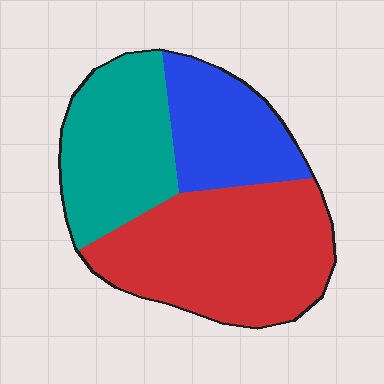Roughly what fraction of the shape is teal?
Teal takes up about one third (1/3) of the shape.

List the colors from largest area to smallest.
From largest to smallest: red, teal, blue.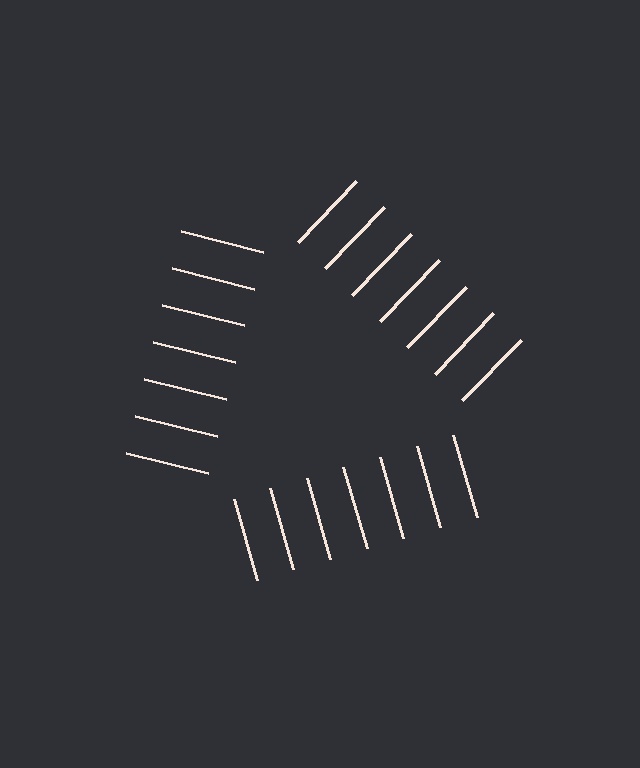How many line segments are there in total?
21 — 7 along each of the 3 edges.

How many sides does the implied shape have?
3 sides — the line-ends trace a triangle.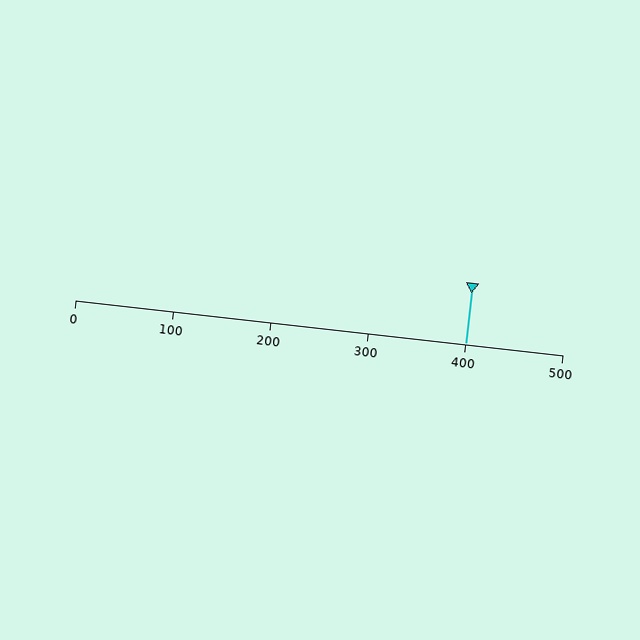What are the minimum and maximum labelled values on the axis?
The axis runs from 0 to 500.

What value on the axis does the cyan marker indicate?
The marker indicates approximately 400.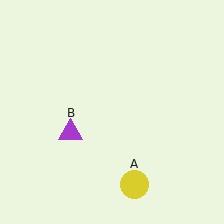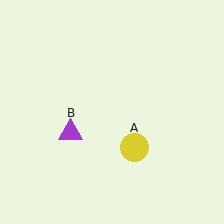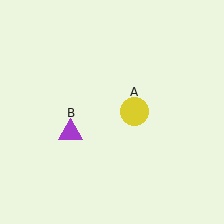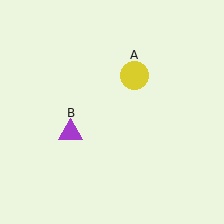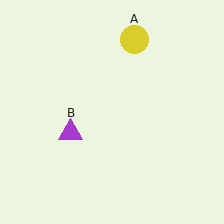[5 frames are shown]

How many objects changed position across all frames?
1 object changed position: yellow circle (object A).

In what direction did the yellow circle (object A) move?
The yellow circle (object A) moved up.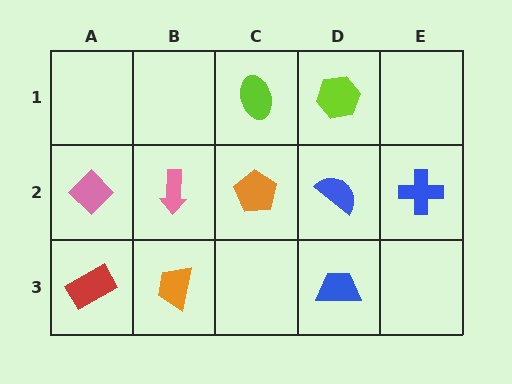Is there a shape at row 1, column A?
No, that cell is empty.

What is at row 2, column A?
A pink diamond.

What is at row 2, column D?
A blue semicircle.